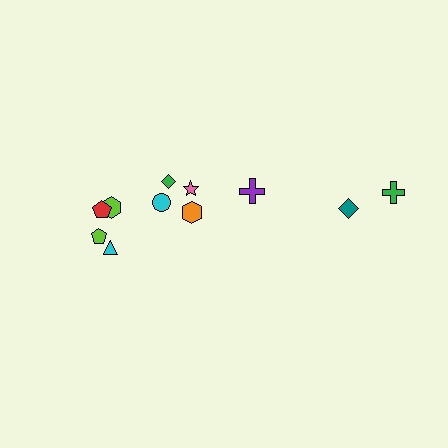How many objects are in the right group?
There are 3 objects.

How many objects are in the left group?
There are 8 objects.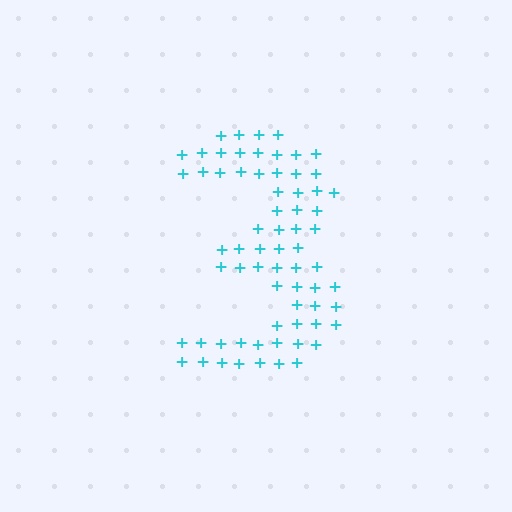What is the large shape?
The large shape is the digit 3.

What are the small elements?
The small elements are plus signs.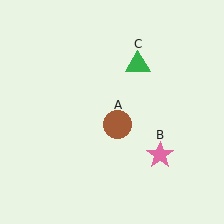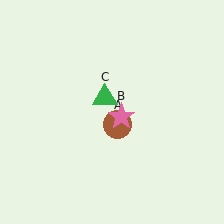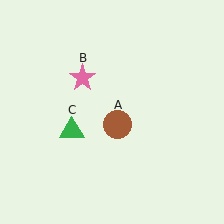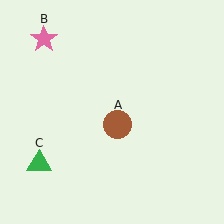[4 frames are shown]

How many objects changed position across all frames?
2 objects changed position: pink star (object B), green triangle (object C).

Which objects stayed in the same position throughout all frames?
Brown circle (object A) remained stationary.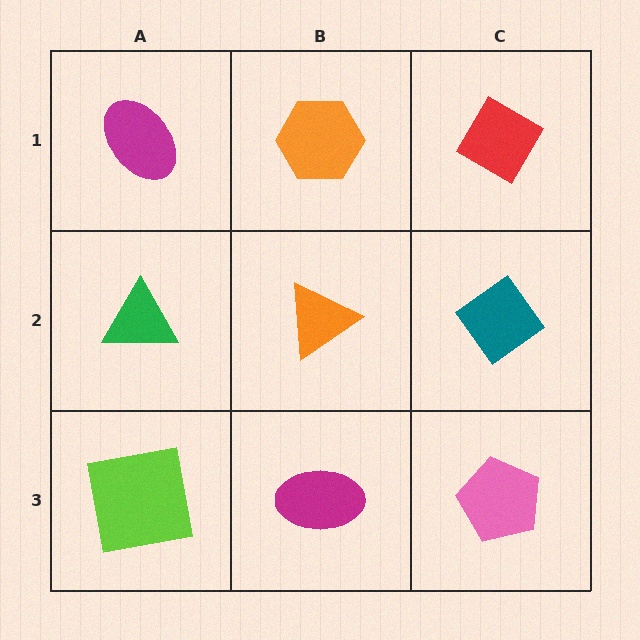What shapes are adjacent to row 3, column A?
A green triangle (row 2, column A), a magenta ellipse (row 3, column B).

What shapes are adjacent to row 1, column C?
A teal diamond (row 2, column C), an orange hexagon (row 1, column B).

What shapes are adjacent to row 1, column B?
An orange triangle (row 2, column B), a magenta ellipse (row 1, column A), a red diamond (row 1, column C).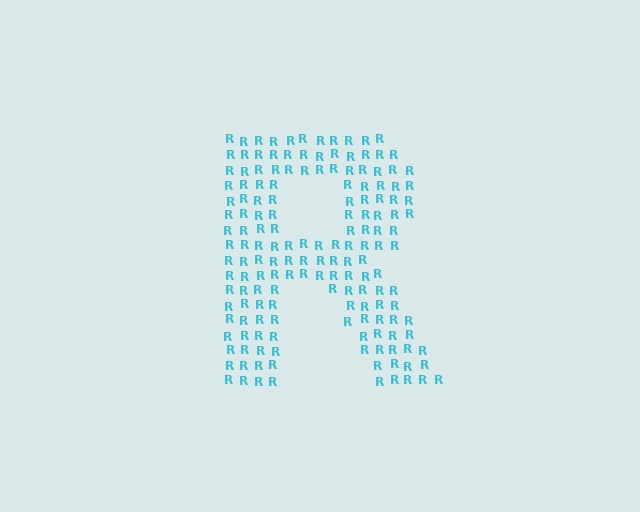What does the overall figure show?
The overall figure shows the letter R.